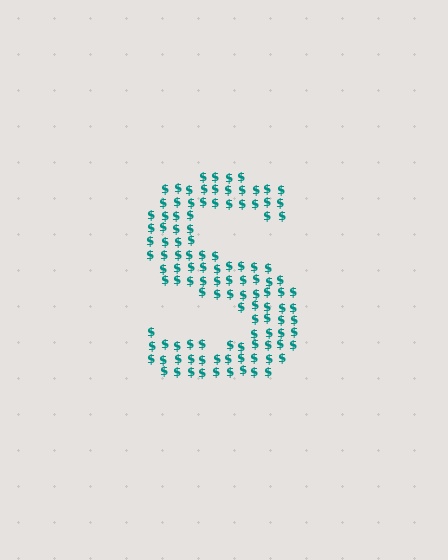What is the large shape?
The large shape is the letter S.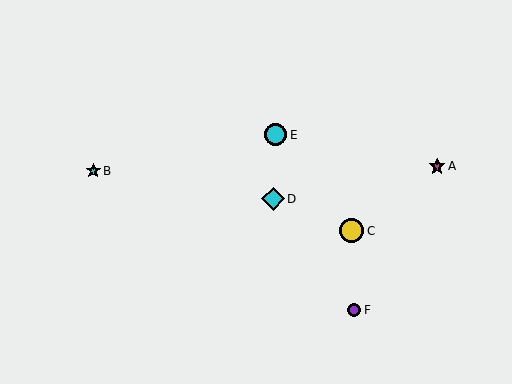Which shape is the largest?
The yellow circle (labeled C) is the largest.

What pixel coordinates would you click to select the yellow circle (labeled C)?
Click at (352, 231) to select the yellow circle C.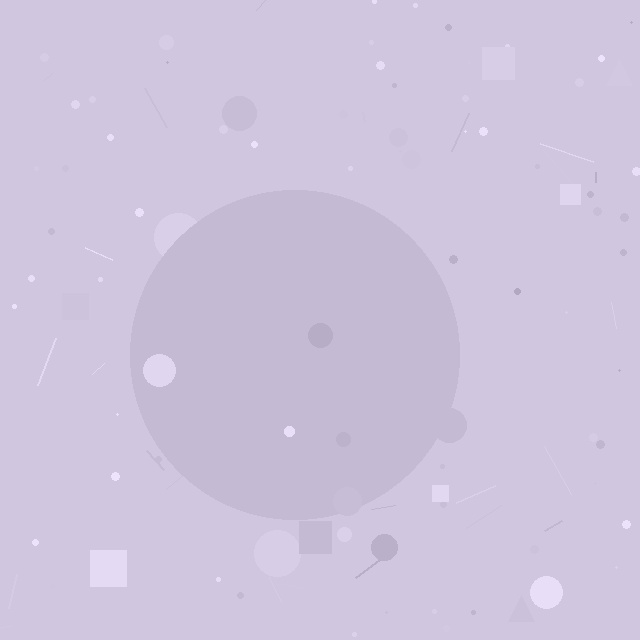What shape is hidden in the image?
A circle is hidden in the image.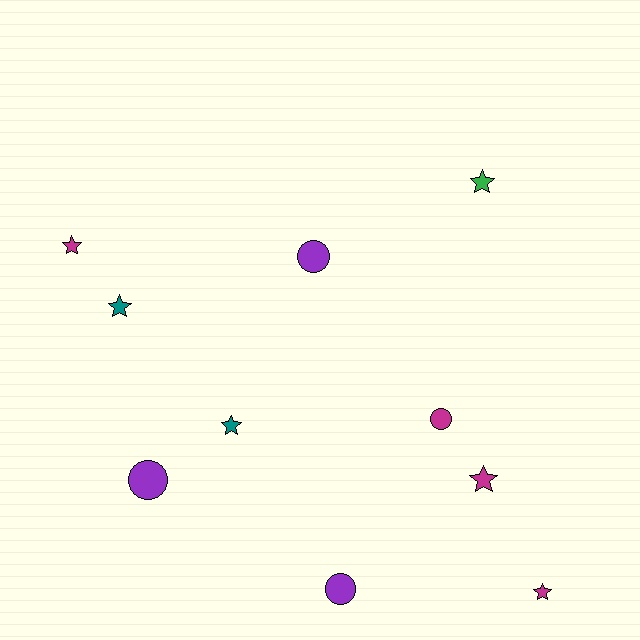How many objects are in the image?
There are 10 objects.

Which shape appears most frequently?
Star, with 6 objects.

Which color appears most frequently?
Magenta, with 4 objects.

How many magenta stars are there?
There are 3 magenta stars.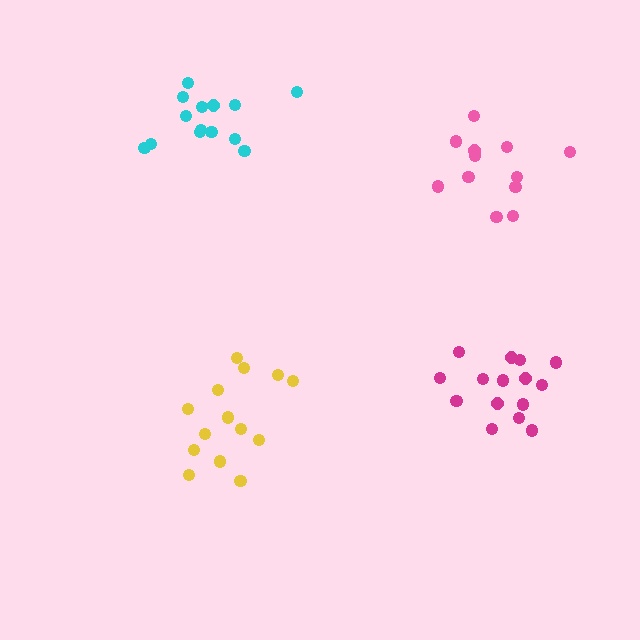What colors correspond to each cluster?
The clusters are colored: pink, yellow, magenta, cyan.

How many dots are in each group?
Group 1: 13 dots, Group 2: 14 dots, Group 3: 15 dots, Group 4: 14 dots (56 total).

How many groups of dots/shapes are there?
There are 4 groups.